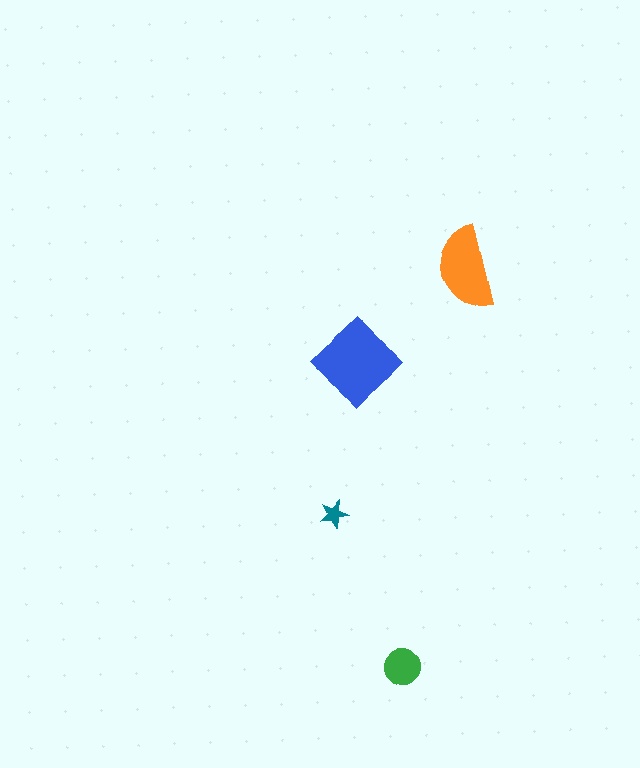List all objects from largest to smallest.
The blue diamond, the orange semicircle, the green circle, the teal star.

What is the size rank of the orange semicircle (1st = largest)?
2nd.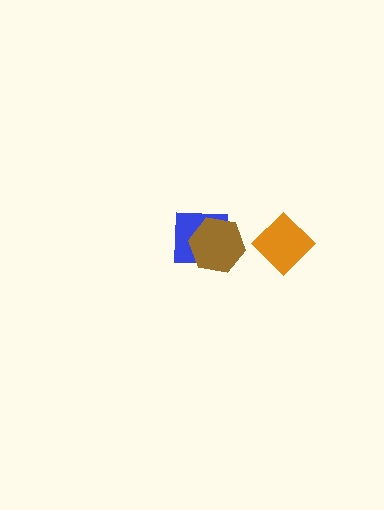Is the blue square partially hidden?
Yes, it is partially covered by another shape.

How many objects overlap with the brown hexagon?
1 object overlaps with the brown hexagon.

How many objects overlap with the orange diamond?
0 objects overlap with the orange diamond.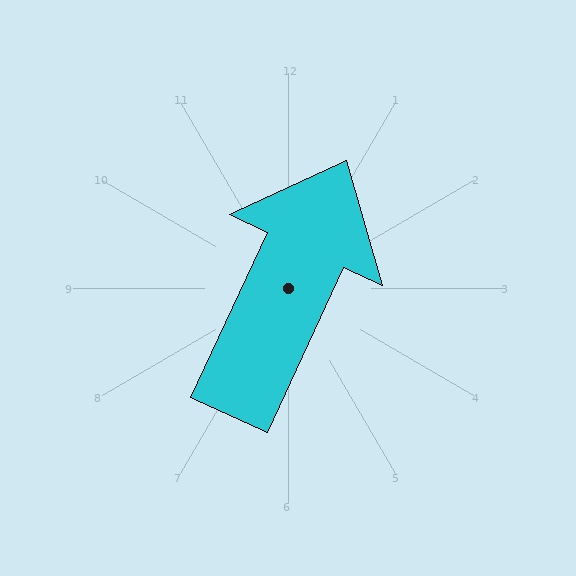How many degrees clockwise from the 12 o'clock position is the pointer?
Approximately 25 degrees.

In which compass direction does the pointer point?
Northeast.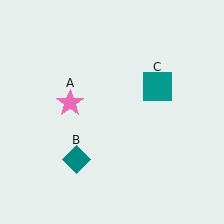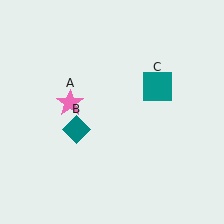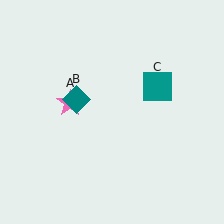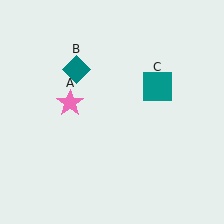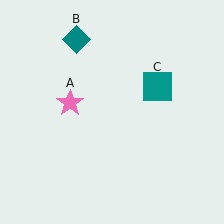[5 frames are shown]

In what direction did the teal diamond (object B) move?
The teal diamond (object B) moved up.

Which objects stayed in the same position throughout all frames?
Pink star (object A) and teal square (object C) remained stationary.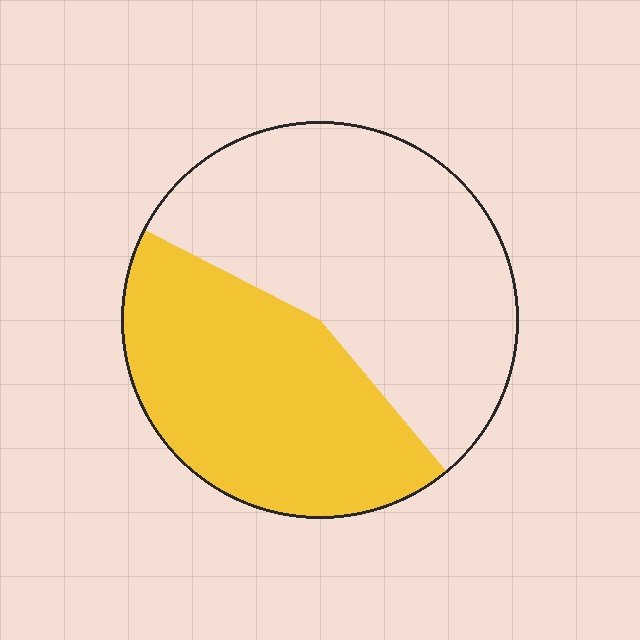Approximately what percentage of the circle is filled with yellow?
Approximately 45%.